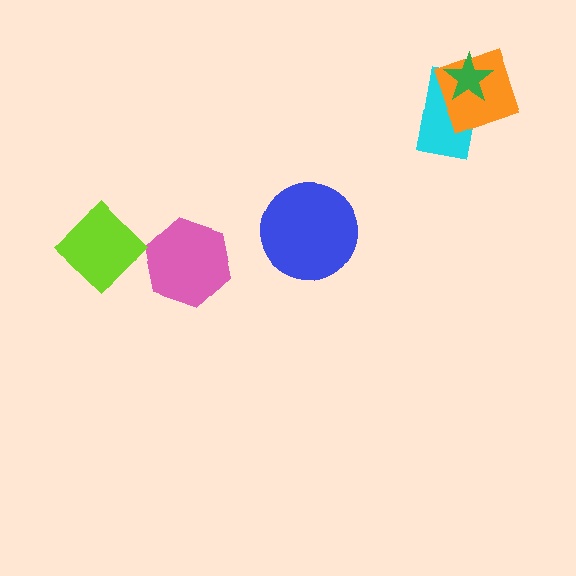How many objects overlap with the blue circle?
0 objects overlap with the blue circle.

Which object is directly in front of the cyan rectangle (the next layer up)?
The orange diamond is directly in front of the cyan rectangle.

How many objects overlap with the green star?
2 objects overlap with the green star.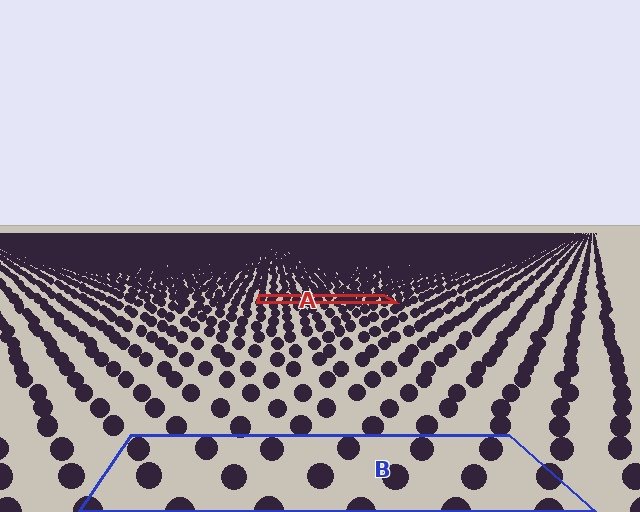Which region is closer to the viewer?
Region B is closer. The texture elements there are larger and more spread out.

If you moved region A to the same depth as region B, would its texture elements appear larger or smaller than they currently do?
They would appear larger. At a closer depth, the same texture elements are projected at a bigger on-screen size.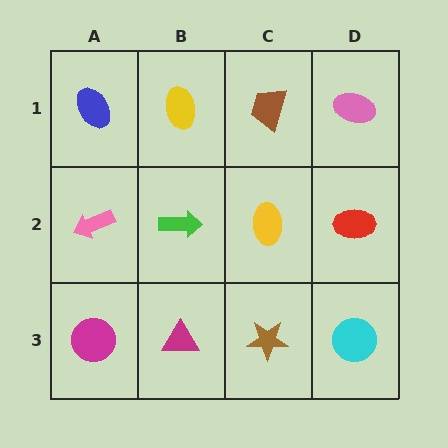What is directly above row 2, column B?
A yellow ellipse.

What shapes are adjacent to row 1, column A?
A pink arrow (row 2, column A), a yellow ellipse (row 1, column B).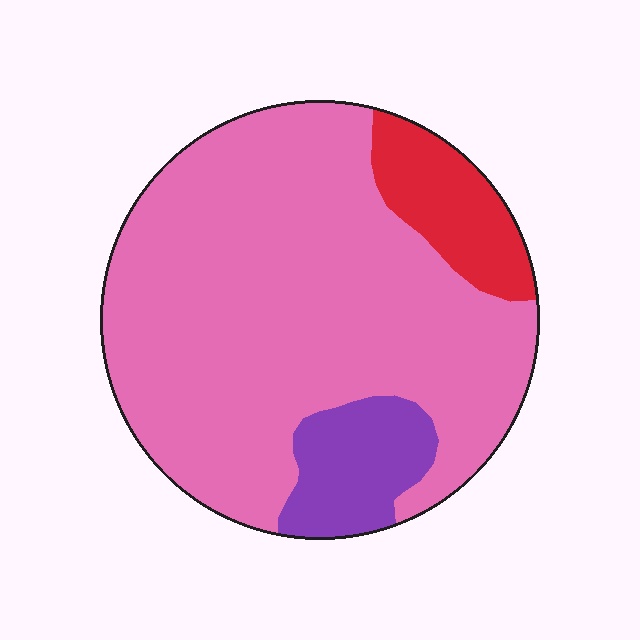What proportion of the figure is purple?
Purple covers roughly 10% of the figure.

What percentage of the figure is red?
Red covers 11% of the figure.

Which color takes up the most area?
Pink, at roughly 80%.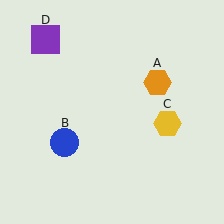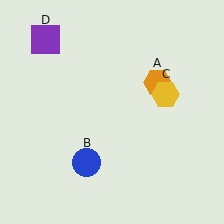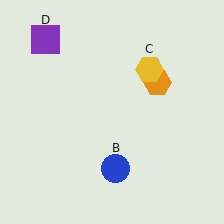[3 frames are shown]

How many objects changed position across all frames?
2 objects changed position: blue circle (object B), yellow hexagon (object C).